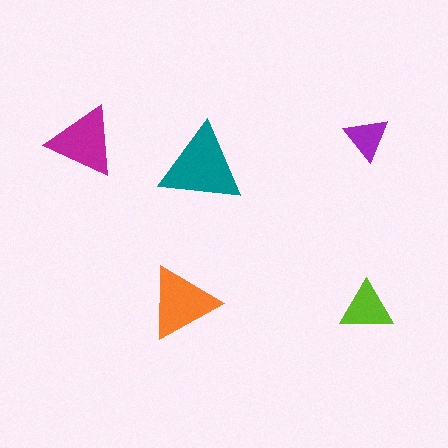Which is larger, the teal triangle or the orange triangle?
The teal one.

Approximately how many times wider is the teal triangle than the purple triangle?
About 2 times wider.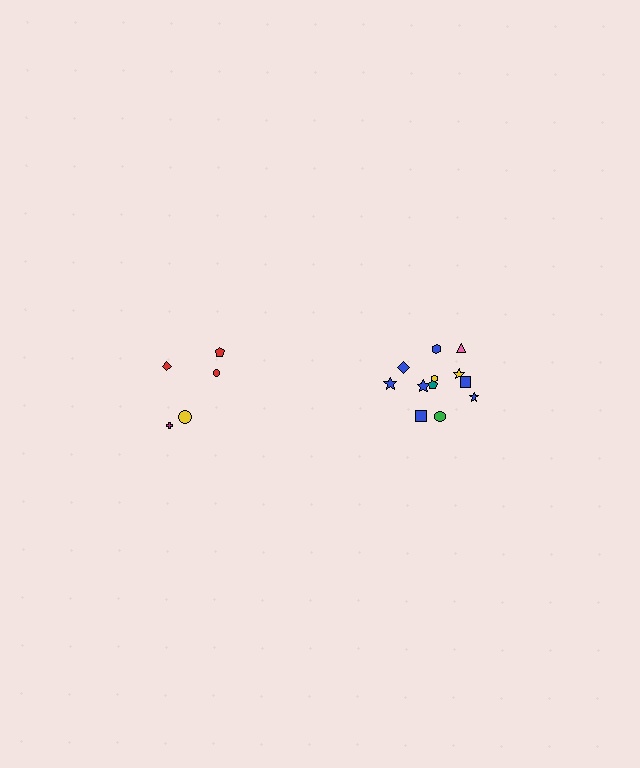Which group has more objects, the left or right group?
The right group.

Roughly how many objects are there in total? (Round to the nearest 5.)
Roughly 15 objects in total.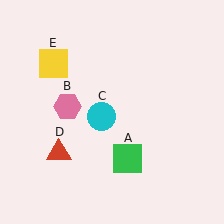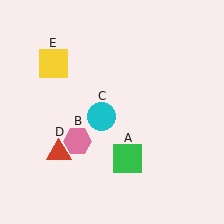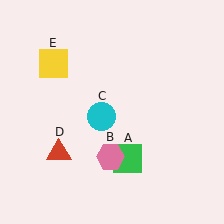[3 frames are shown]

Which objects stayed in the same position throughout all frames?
Green square (object A) and cyan circle (object C) and red triangle (object D) and yellow square (object E) remained stationary.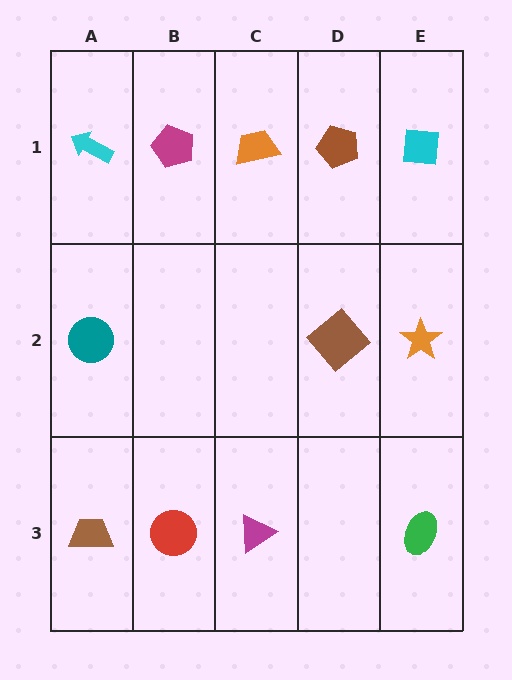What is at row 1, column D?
A brown pentagon.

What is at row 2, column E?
An orange star.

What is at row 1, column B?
A magenta pentagon.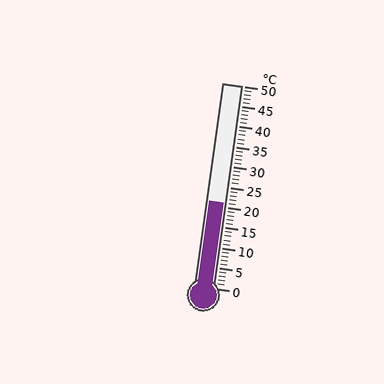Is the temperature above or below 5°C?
The temperature is above 5°C.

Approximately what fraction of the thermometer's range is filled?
The thermometer is filled to approximately 40% of its range.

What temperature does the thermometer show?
The thermometer shows approximately 21°C.